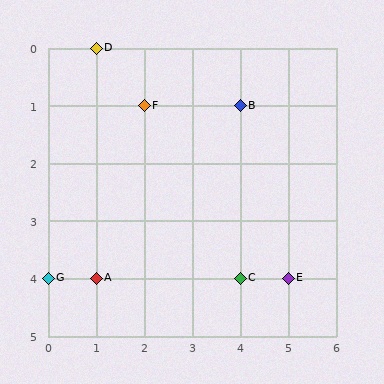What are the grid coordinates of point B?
Point B is at grid coordinates (4, 1).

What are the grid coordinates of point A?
Point A is at grid coordinates (1, 4).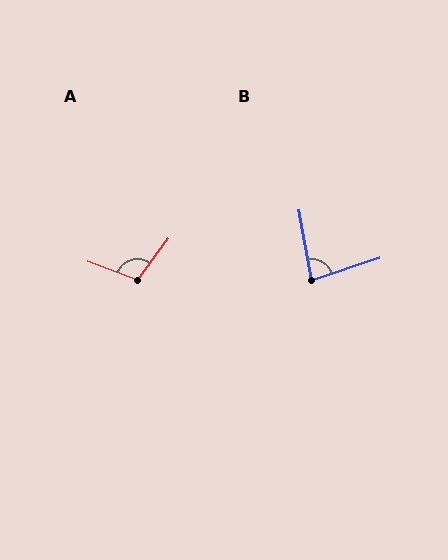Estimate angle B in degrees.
Approximately 81 degrees.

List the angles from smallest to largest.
B (81°), A (105°).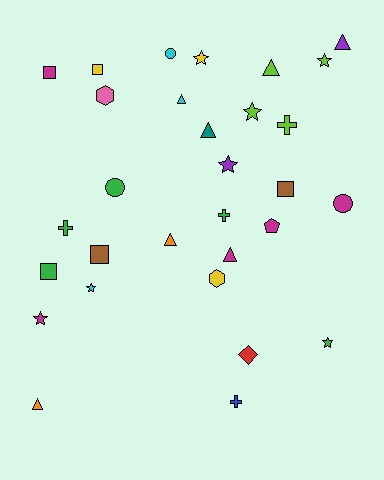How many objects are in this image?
There are 30 objects.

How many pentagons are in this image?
There is 1 pentagon.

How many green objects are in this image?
There are 5 green objects.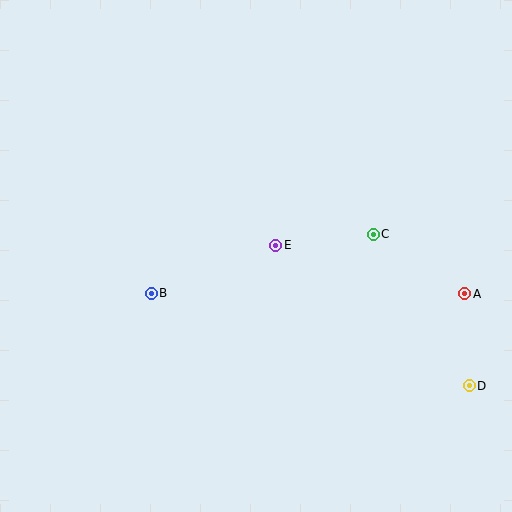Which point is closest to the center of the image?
Point E at (276, 245) is closest to the center.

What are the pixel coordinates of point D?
Point D is at (469, 386).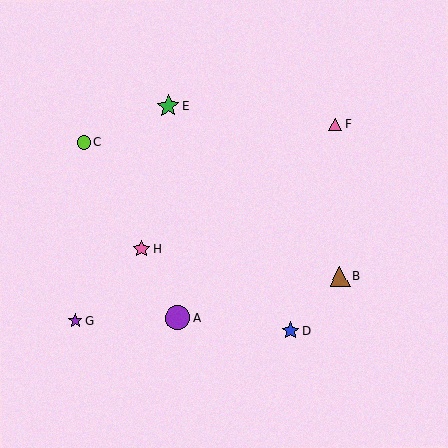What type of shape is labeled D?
Shape D is a blue star.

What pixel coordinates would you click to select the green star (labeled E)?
Click at (168, 106) to select the green star E.